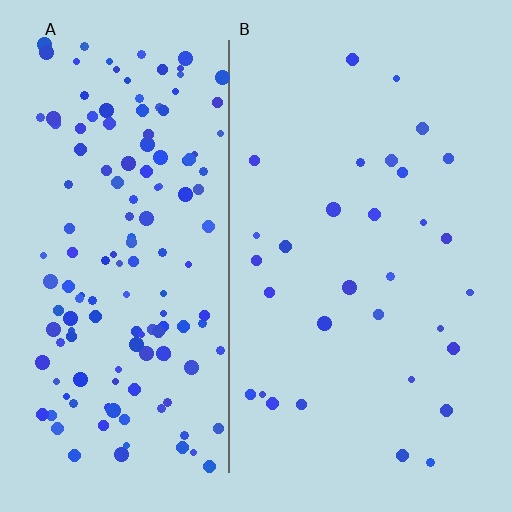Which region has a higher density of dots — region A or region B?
A (the left).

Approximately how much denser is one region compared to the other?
Approximately 4.7× — region A over region B.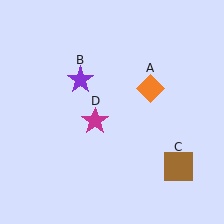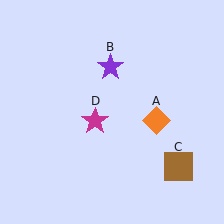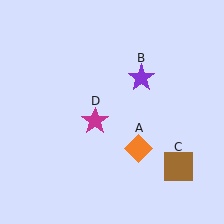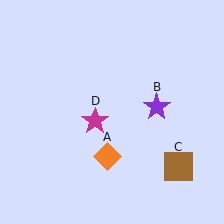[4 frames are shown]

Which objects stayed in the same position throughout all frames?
Brown square (object C) and magenta star (object D) remained stationary.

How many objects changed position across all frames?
2 objects changed position: orange diamond (object A), purple star (object B).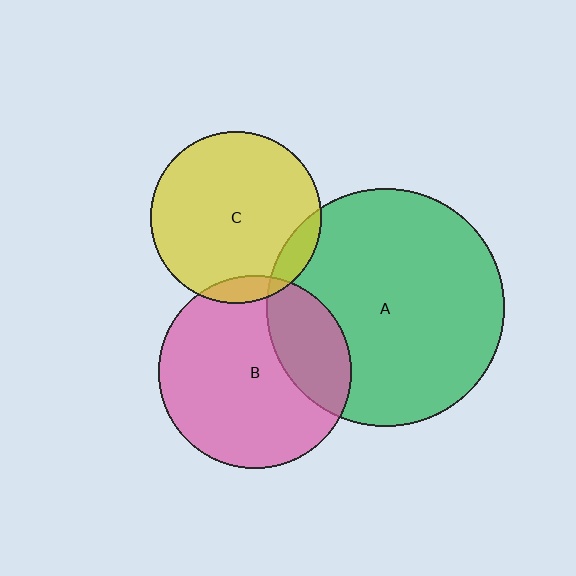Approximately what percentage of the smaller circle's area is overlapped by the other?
Approximately 10%.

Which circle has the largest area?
Circle A (green).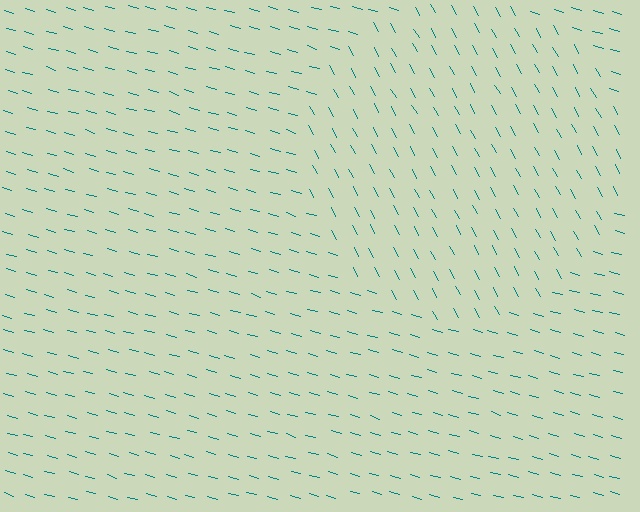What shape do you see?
I see a circle.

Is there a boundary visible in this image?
Yes, there is a texture boundary formed by a change in line orientation.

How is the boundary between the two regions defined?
The boundary is defined purely by a change in line orientation (approximately 45 degrees difference). All lines are the same color and thickness.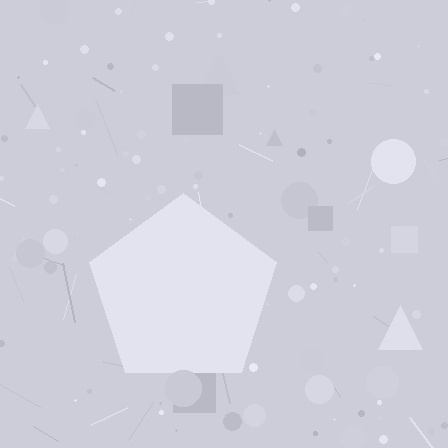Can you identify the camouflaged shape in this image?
The camouflaged shape is a pentagon.